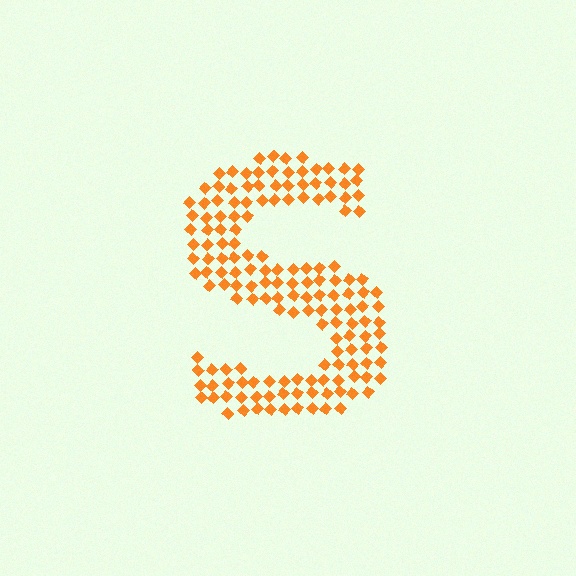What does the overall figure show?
The overall figure shows the letter S.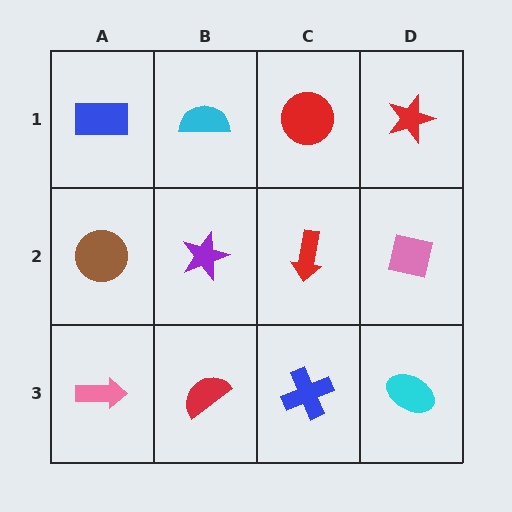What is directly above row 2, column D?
A red star.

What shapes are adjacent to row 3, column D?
A pink square (row 2, column D), a blue cross (row 3, column C).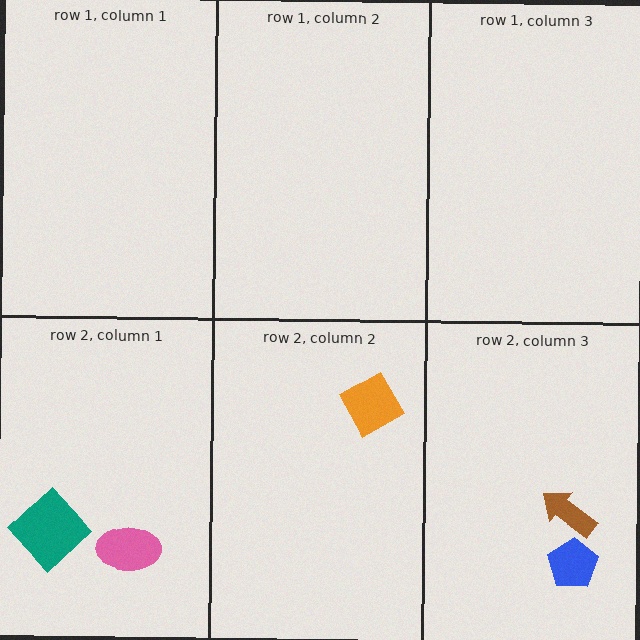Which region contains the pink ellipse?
The row 2, column 1 region.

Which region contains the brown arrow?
The row 2, column 3 region.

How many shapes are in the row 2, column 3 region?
2.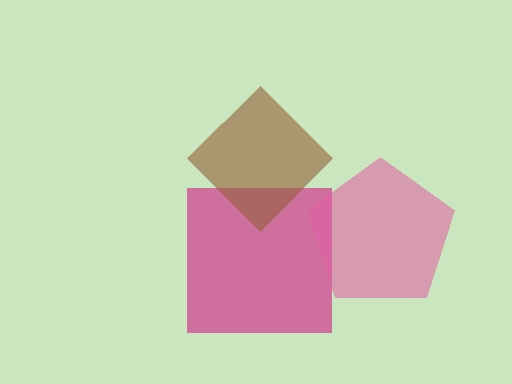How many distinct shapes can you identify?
There are 3 distinct shapes: a magenta square, a brown diamond, a pink pentagon.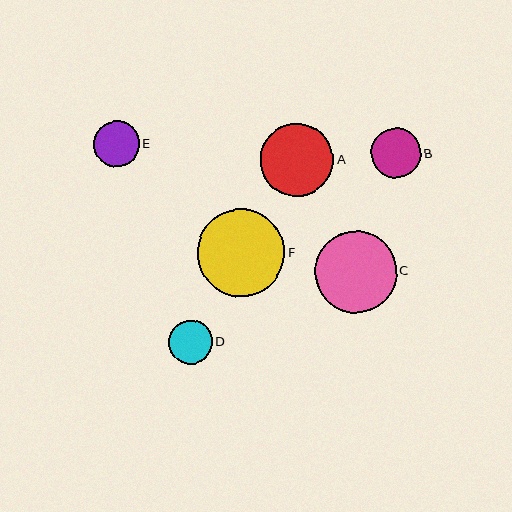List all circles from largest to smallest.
From largest to smallest: F, C, A, B, E, D.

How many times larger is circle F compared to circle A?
Circle F is approximately 1.2 times the size of circle A.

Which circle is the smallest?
Circle D is the smallest with a size of approximately 44 pixels.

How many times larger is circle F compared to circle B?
Circle F is approximately 1.7 times the size of circle B.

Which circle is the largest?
Circle F is the largest with a size of approximately 88 pixels.